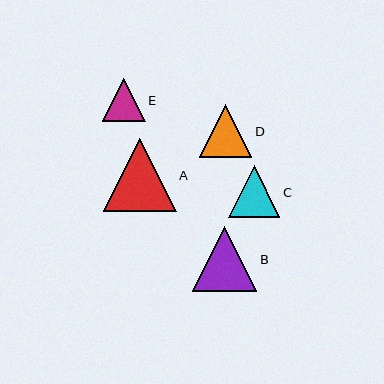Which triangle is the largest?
Triangle A is the largest with a size of approximately 73 pixels.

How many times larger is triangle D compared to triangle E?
Triangle D is approximately 1.2 times the size of triangle E.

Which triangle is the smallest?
Triangle E is the smallest with a size of approximately 43 pixels.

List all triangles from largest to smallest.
From largest to smallest: A, B, D, C, E.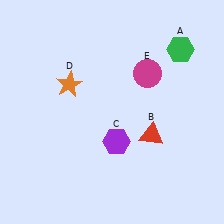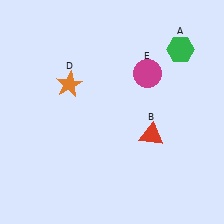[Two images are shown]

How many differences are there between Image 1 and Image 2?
There is 1 difference between the two images.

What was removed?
The purple hexagon (C) was removed in Image 2.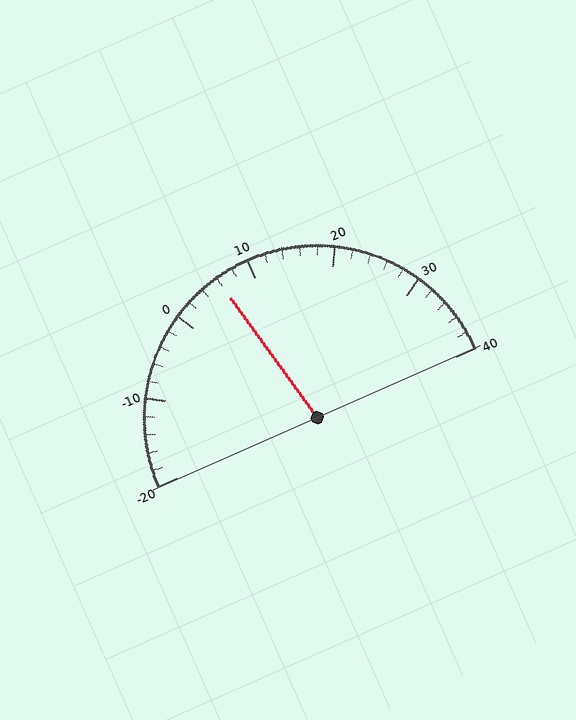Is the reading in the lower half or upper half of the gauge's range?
The reading is in the lower half of the range (-20 to 40).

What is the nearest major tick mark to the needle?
The nearest major tick mark is 10.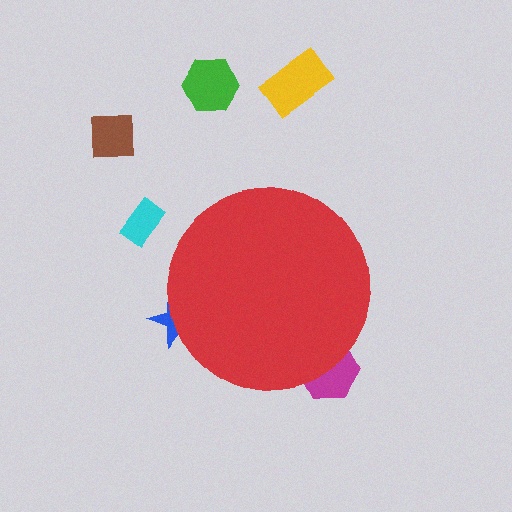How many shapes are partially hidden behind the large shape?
2 shapes are partially hidden.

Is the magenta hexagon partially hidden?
Yes, the magenta hexagon is partially hidden behind the red circle.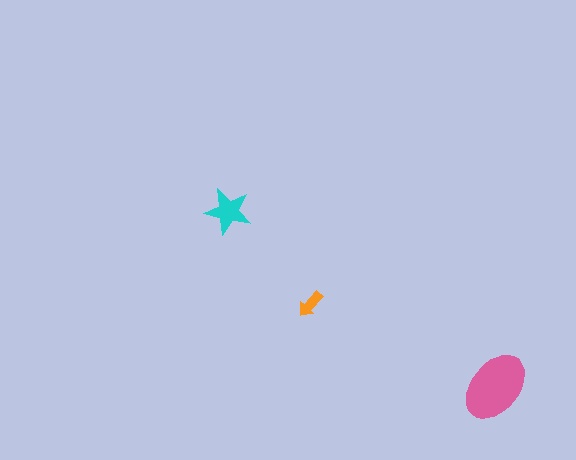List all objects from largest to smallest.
The pink ellipse, the cyan star, the orange arrow.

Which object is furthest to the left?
The cyan star is leftmost.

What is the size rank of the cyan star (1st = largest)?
2nd.